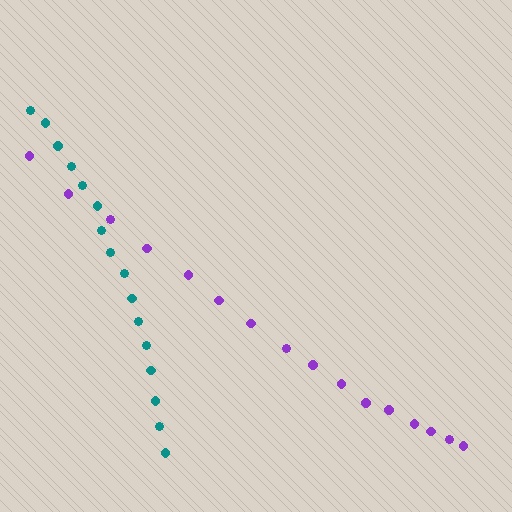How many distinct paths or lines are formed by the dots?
There are 2 distinct paths.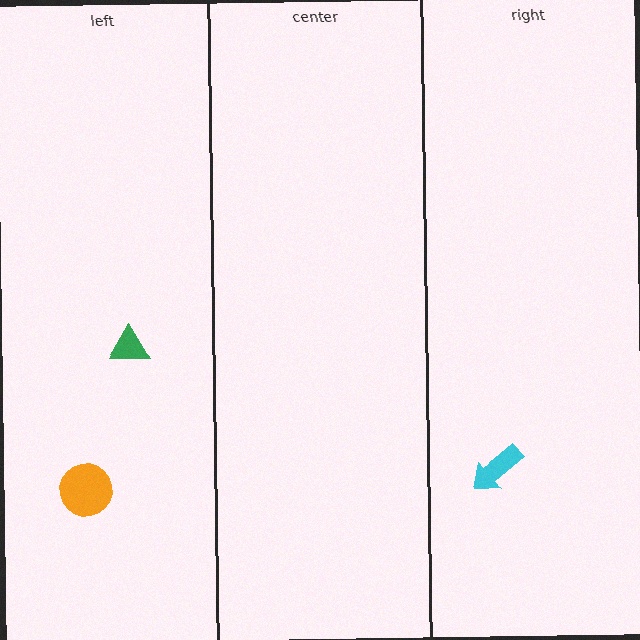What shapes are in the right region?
The cyan arrow.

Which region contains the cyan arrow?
The right region.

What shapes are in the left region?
The orange circle, the green triangle.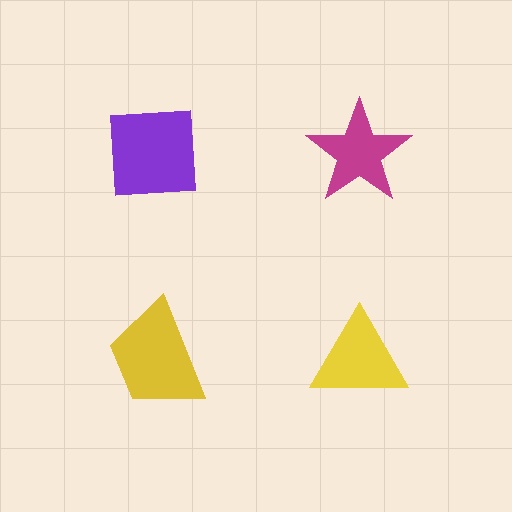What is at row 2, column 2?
A yellow triangle.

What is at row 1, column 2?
A magenta star.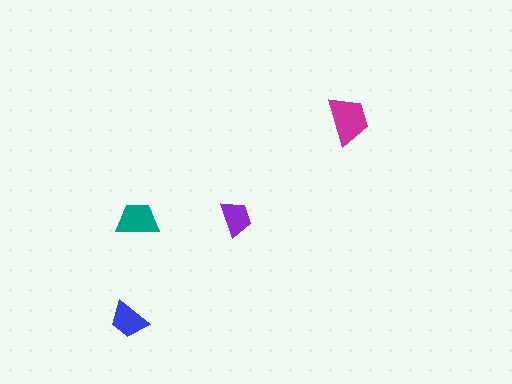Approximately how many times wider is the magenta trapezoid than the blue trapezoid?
About 1.5 times wider.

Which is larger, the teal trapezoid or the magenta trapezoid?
The magenta one.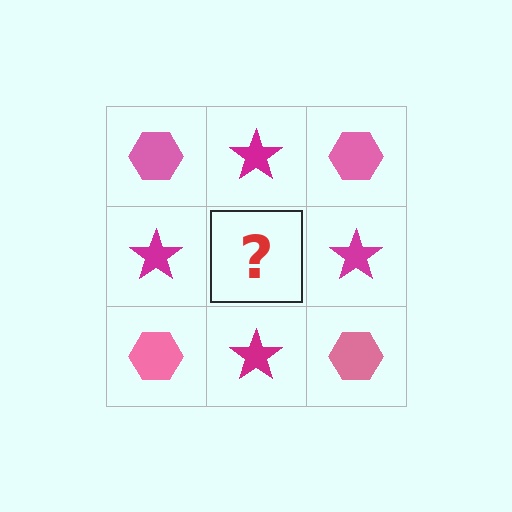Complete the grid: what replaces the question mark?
The question mark should be replaced with a pink hexagon.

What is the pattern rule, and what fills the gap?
The rule is that it alternates pink hexagon and magenta star in a checkerboard pattern. The gap should be filled with a pink hexagon.